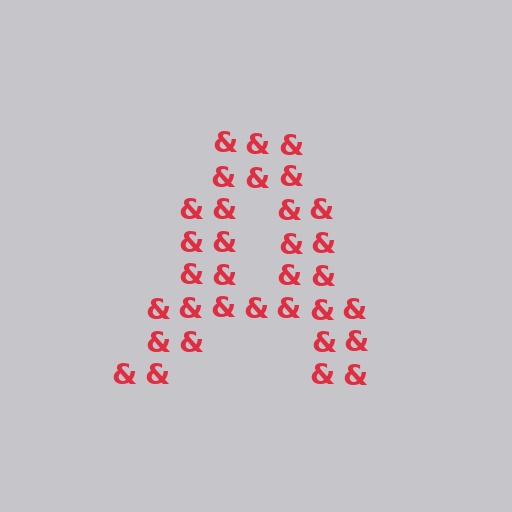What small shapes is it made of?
It is made of small ampersands.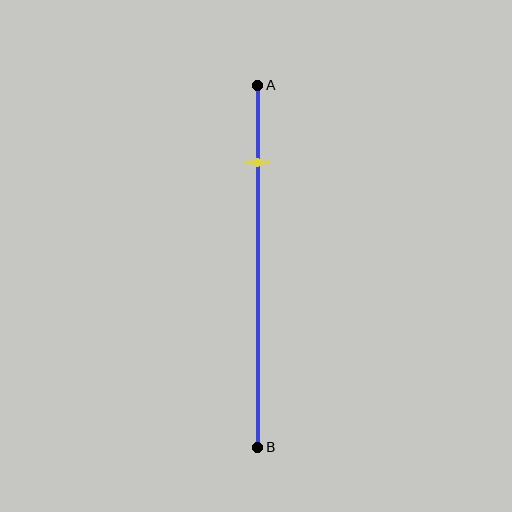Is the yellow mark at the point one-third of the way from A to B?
No, the mark is at about 20% from A, not at the 33% one-third point.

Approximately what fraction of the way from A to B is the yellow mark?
The yellow mark is approximately 20% of the way from A to B.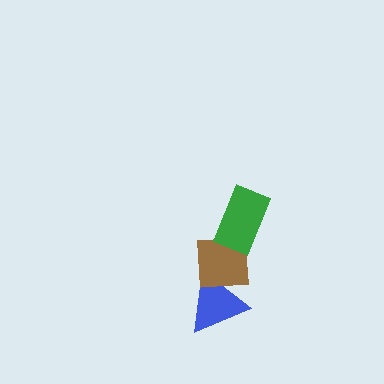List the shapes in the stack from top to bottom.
From top to bottom: the green rectangle, the brown square, the blue triangle.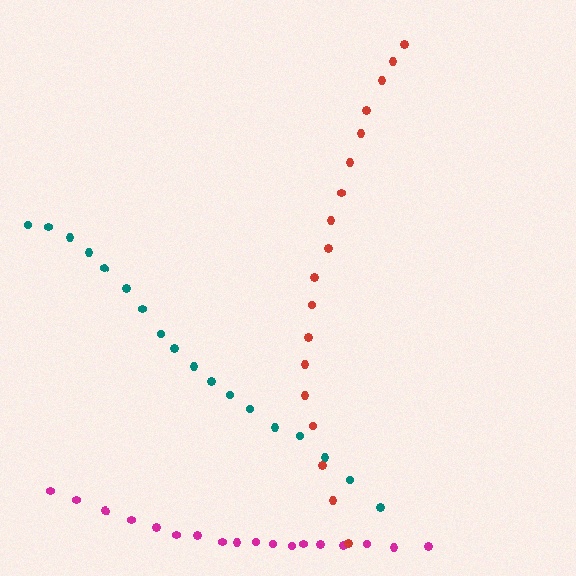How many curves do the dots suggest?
There are 3 distinct paths.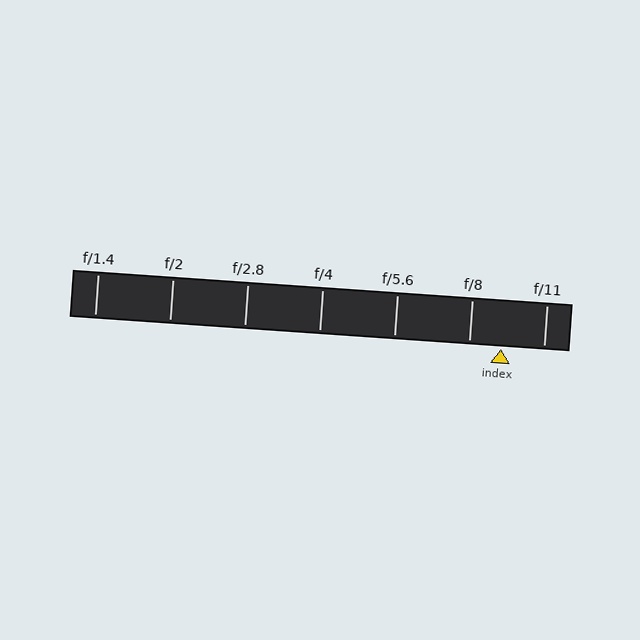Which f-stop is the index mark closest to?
The index mark is closest to f/8.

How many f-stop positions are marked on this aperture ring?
There are 7 f-stop positions marked.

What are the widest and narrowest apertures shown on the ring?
The widest aperture shown is f/1.4 and the narrowest is f/11.